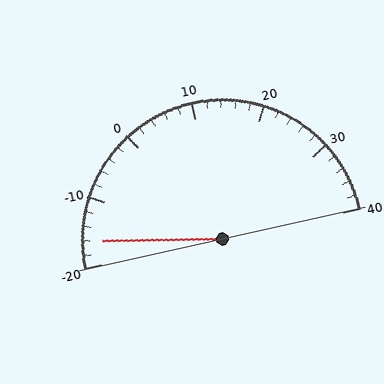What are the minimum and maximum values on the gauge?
The gauge ranges from -20 to 40.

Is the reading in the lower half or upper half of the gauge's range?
The reading is in the lower half of the range (-20 to 40).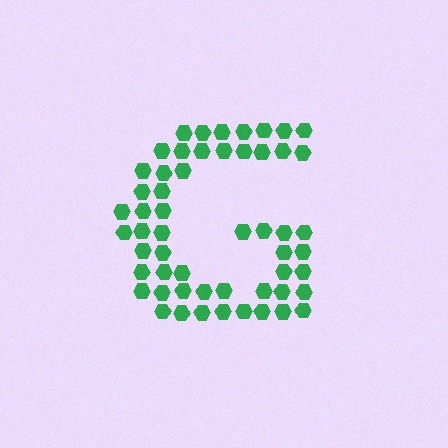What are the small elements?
The small elements are hexagons.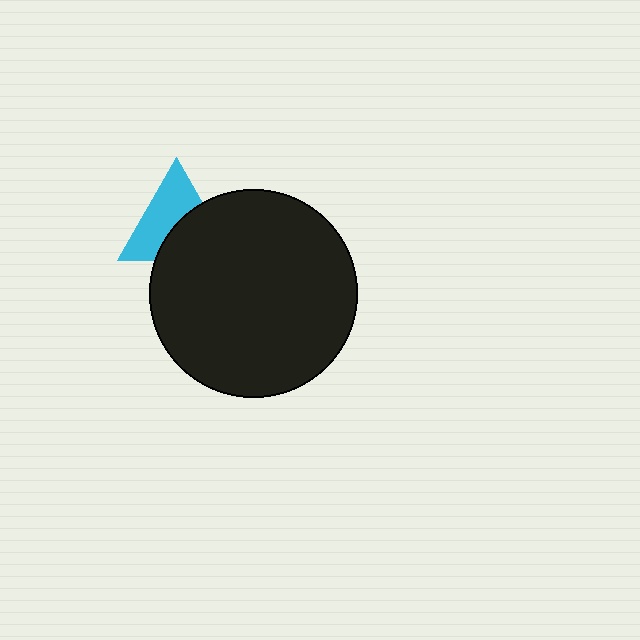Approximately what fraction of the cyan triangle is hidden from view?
Roughly 45% of the cyan triangle is hidden behind the black circle.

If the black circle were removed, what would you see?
You would see the complete cyan triangle.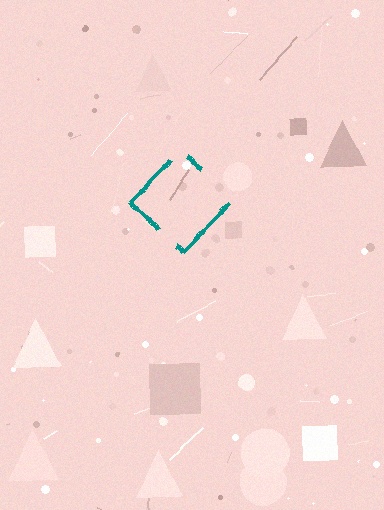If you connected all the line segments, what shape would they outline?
They would outline a diamond.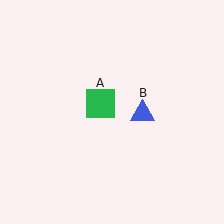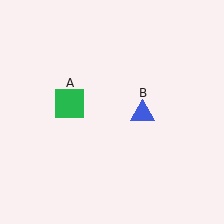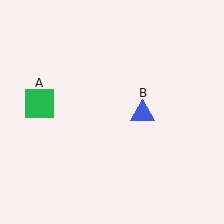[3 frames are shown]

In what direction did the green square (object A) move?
The green square (object A) moved left.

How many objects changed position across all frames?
1 object changed position: green square (object A).